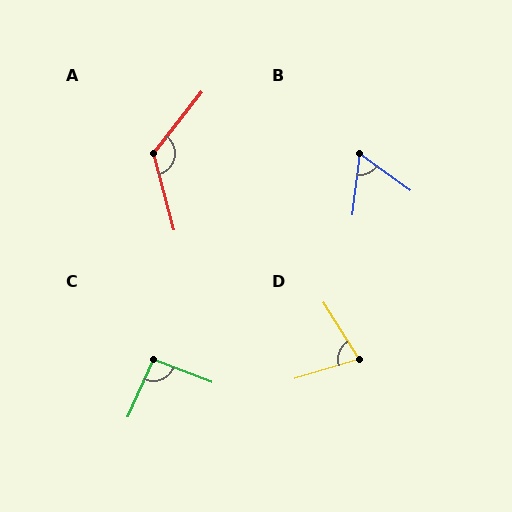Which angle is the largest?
A, at approximately 127 degrees.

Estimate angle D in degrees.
Approximately 74 degrees.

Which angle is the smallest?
B, at approximately 61 degrees.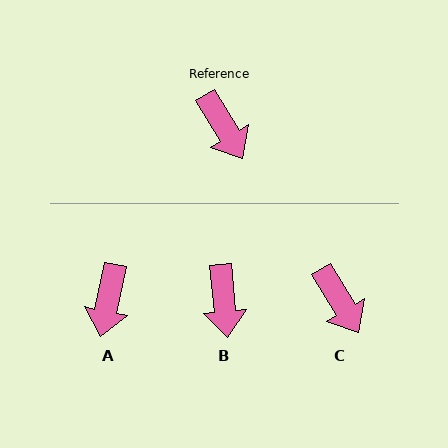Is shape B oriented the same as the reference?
No, it is off by about 25 degrees.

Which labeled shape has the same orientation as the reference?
C.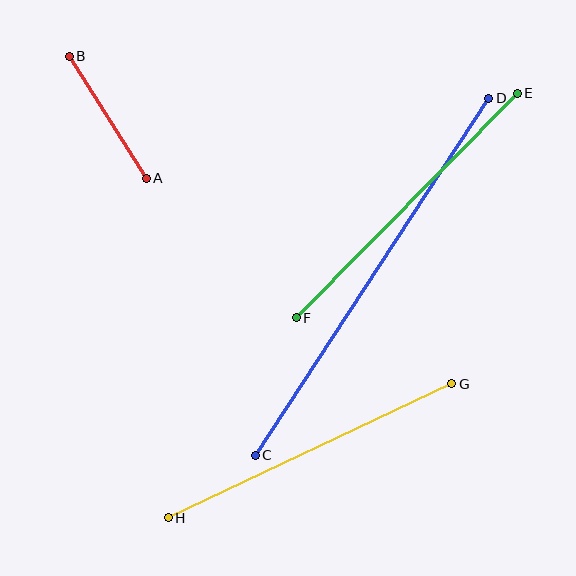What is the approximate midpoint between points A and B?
The midpoint is at approximately (108, 117) pixels.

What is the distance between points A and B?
The distance is approximately 144 pixels.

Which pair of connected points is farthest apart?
Points C and D are farthest apart.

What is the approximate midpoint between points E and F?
The midpoint is at approximately (407, 205) pixels.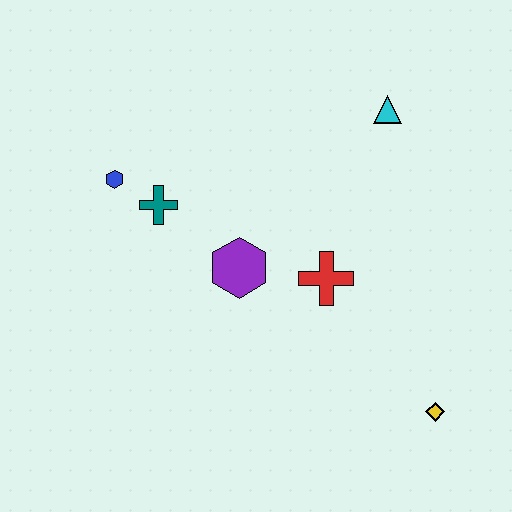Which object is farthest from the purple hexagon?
The yellow diamond is farthest from the purple hexagon.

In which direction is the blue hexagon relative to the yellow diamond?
The blue hexagon is to the left of the yellow diamond.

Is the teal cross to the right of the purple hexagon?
No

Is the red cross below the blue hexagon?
Yes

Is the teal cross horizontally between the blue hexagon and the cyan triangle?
Yes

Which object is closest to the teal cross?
The blue hexagon is closest to the teal cross.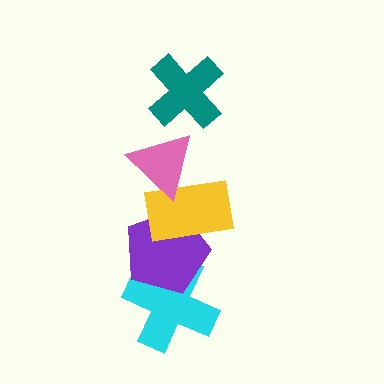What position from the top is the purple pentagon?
The purple pentagon is 4th from the top.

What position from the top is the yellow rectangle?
The yellow rectangle is 3rd from the top.